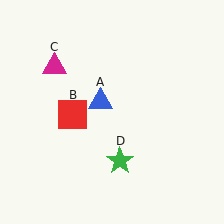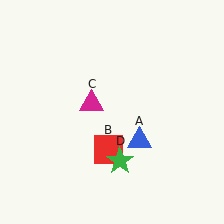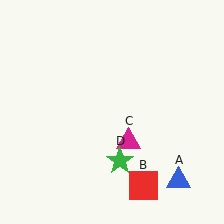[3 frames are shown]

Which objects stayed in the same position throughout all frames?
Green star (object D) remained stationary.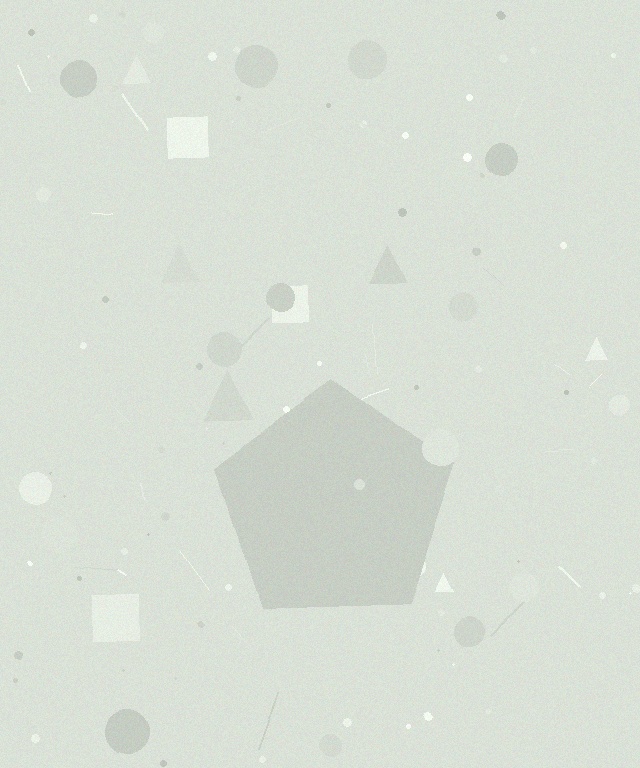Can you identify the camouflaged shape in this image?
The camouflaged shape is a pentagon.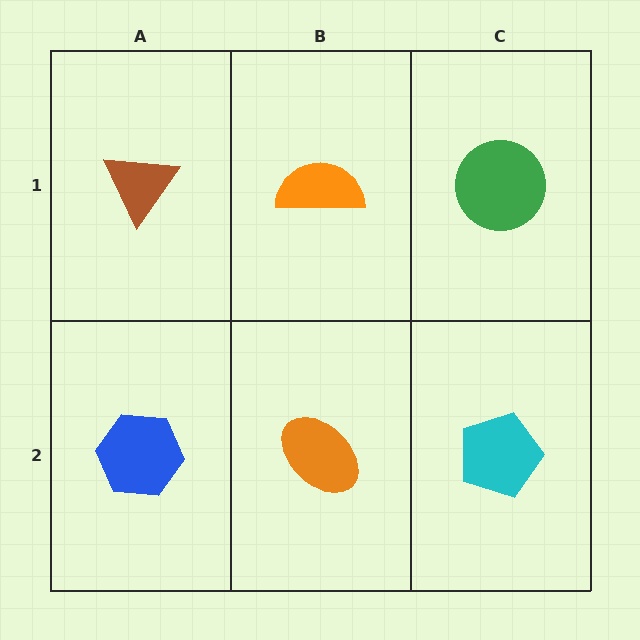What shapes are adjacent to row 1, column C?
A cyan pentagon (row 2, column C), an orange semicircle (row 1, column B).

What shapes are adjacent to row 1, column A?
A blue hexagon (row 2, column A), an orange semicircle (row 1, column B).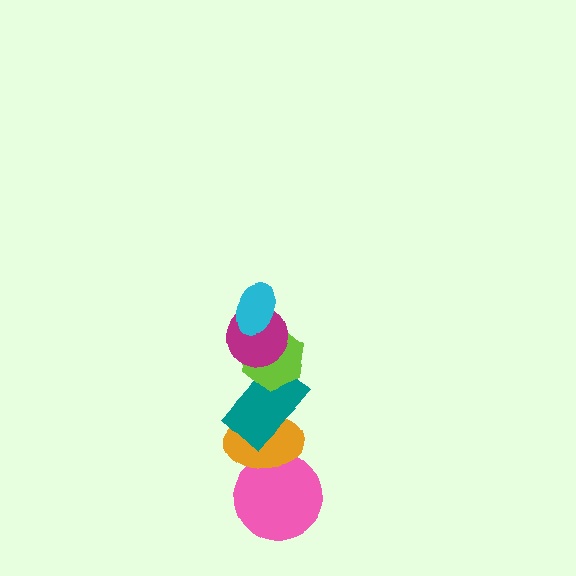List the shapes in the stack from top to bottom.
From top to bottom: the cyan ellipse, the magenta circle, the lime hexagon, the teal rectangle, the orange ellipse, the pink circle.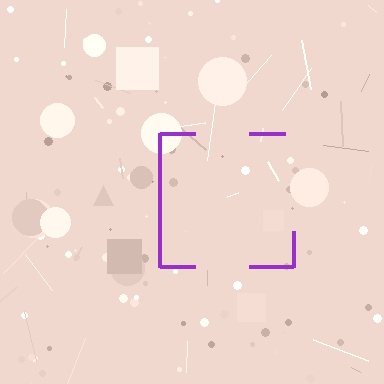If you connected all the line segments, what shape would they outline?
They would outline a square.